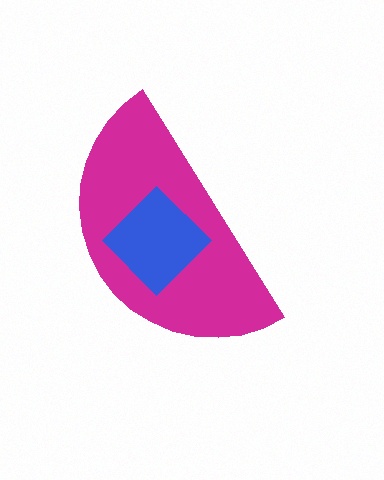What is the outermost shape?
The magenta semicircle.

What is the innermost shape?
The blue diamond.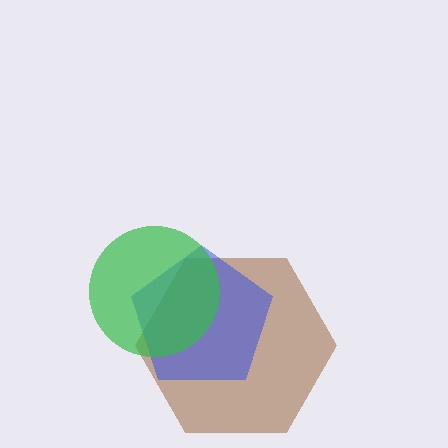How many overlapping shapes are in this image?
There are 3 overlapping shapes in the image.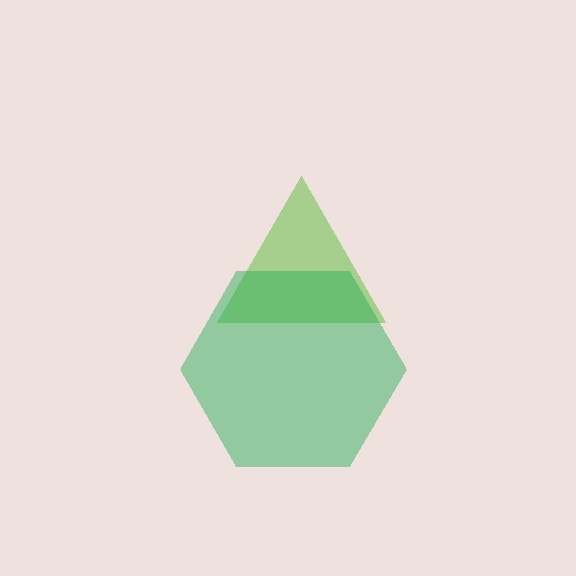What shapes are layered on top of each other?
The layered shapes are: a lime triangle, a green hexagon.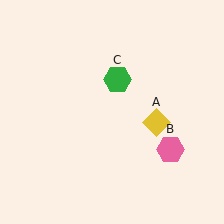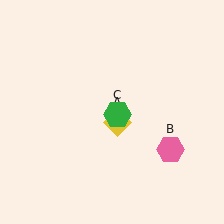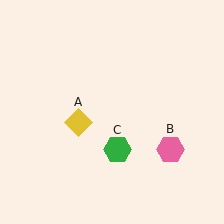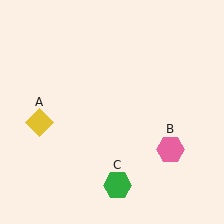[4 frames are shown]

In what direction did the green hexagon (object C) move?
The green hexagon (object C) moved down.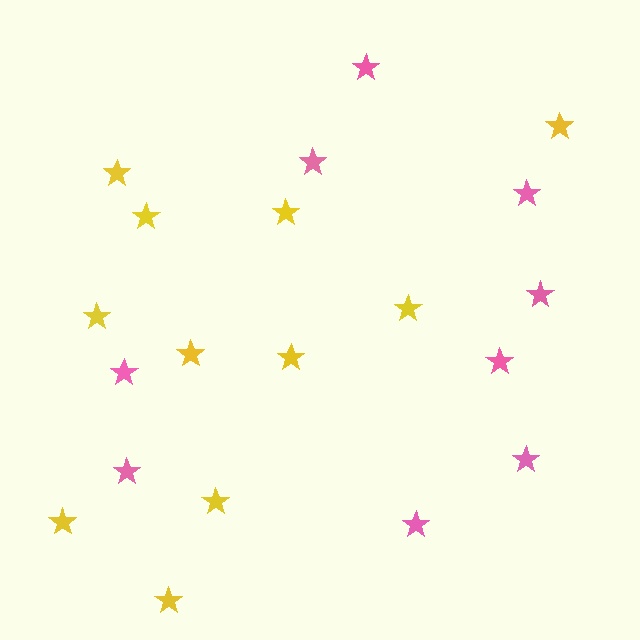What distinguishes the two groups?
There are 2 groups: one group of yellow stars (11) and one group of pink stars (9).